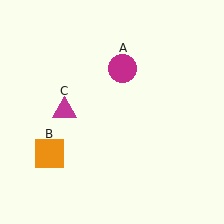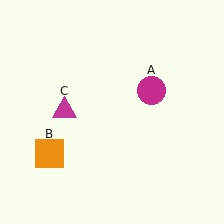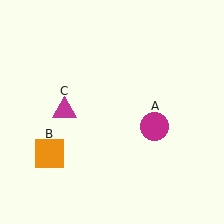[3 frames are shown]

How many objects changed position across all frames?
1 object changed position: magenta circle (object A).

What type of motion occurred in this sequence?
The magenta circle (object A) rotated clockwise around the center of the scene.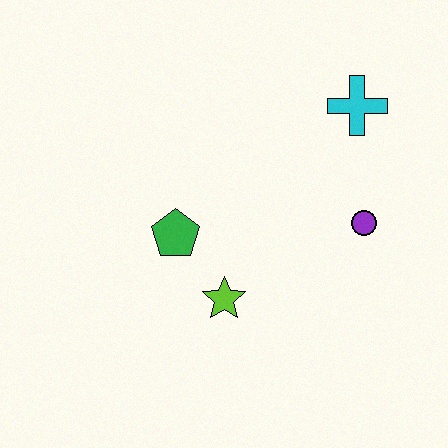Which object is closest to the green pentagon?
The lime star is closest to the green pentagon.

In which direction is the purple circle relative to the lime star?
The purple circle is to the right of the lime star.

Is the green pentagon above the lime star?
Yes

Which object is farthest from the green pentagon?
The cyan cross is farthest from the green pentagon.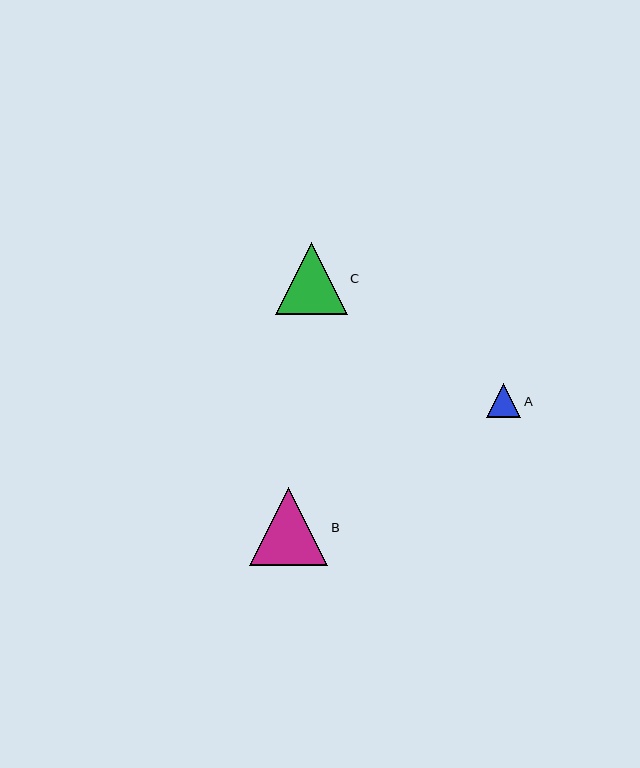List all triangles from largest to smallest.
From largest to smallest: B, C, A.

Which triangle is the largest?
Triangle B is the largest with a size of approximately 78 pixels.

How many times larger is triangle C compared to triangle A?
Triangle C is approximately 2.1 times the size of triangle A.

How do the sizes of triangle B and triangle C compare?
Triangle B and triangle C are approximately the same size.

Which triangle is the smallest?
Triangle A is the smallest with a size of approximately 34 pixels.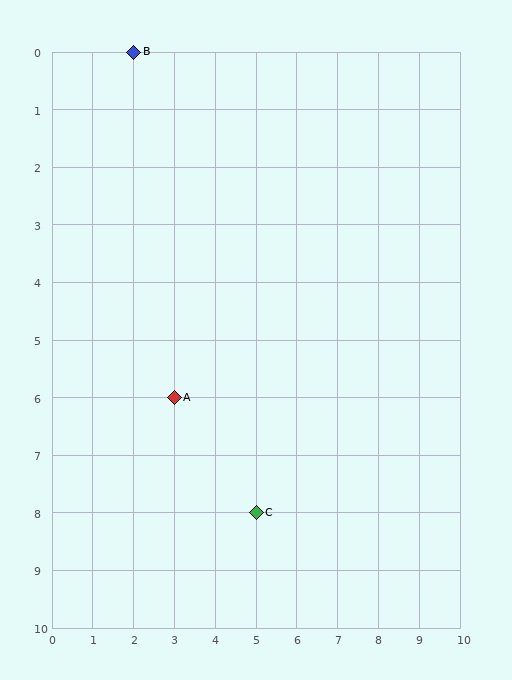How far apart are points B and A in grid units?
Points B and A are 1 column and 6 rows apart (about 6.1 grid units diagonally).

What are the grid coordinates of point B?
Point B is at grid coordinates (2, 0).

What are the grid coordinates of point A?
Point A is at grid coordinates (3, 6).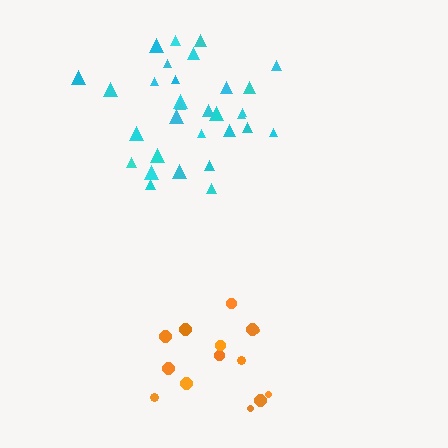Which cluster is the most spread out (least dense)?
Cyan.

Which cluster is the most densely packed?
Orange.